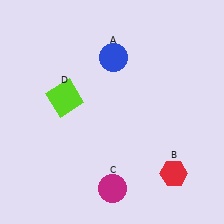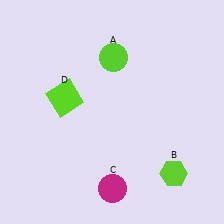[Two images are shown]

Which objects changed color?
A changed from blue to lime. B changed from red to lime.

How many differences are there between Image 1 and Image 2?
There are 2 differences between the two images.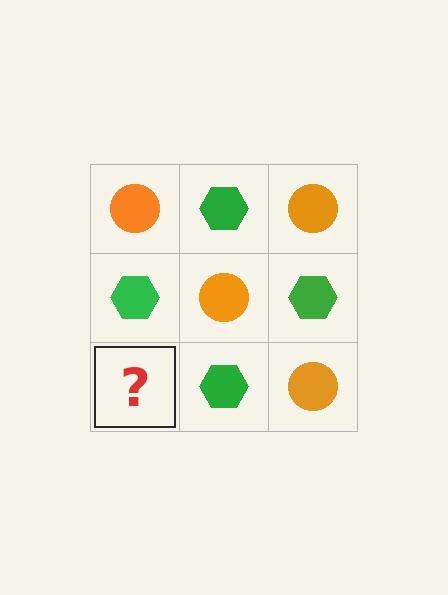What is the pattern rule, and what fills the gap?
The rule is that it alternates orange circle and green hexagon in a checkerboard pattern. The gap should be filled with an orange circle.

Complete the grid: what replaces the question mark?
The question mark should be replaced with an orange circle.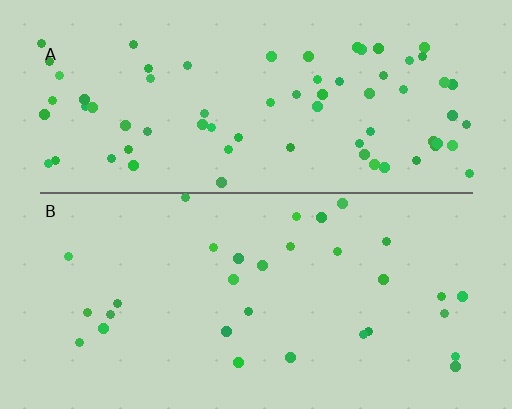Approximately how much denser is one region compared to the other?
Approximately 2.3× — region A over region B.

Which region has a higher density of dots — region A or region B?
A (the top).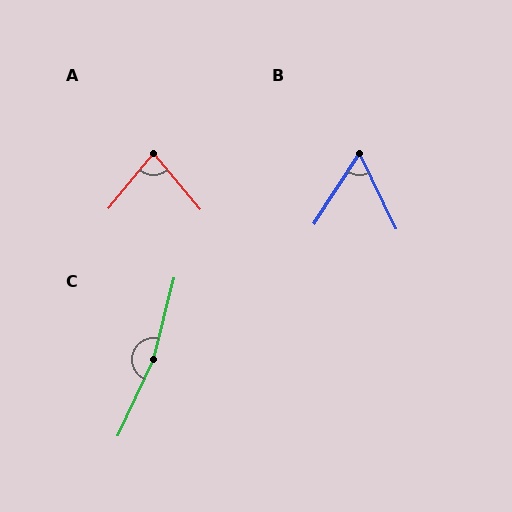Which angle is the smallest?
B, at approximately 58 degrees.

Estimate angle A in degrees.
Approximately 80 degrees.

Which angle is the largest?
C, at approximately 169 degrees.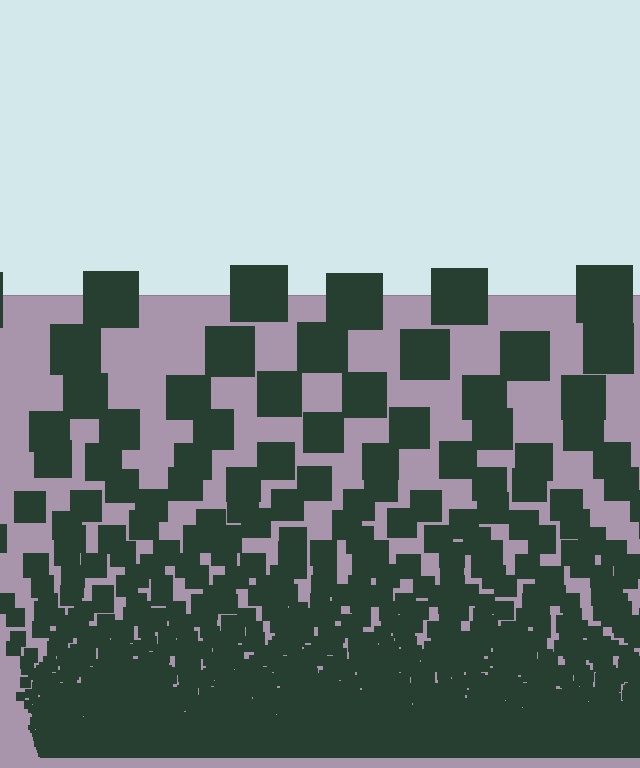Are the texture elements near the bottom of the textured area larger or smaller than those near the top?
Smaller. The gradient is inverted — elements near the bottom are smaller and denser.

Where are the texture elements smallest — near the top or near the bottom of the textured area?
Near the bottom.